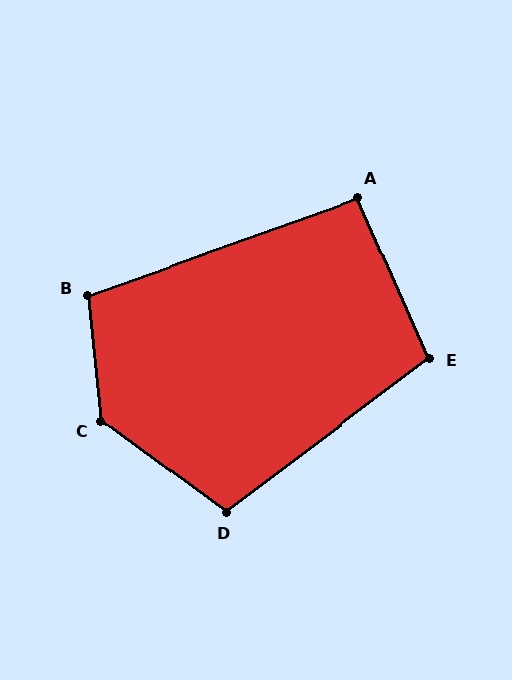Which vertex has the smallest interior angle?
A, at approximately 94 degrees.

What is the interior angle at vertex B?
Approximately 103 degrees (obtuse).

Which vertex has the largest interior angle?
C, at approximately 132 degrees.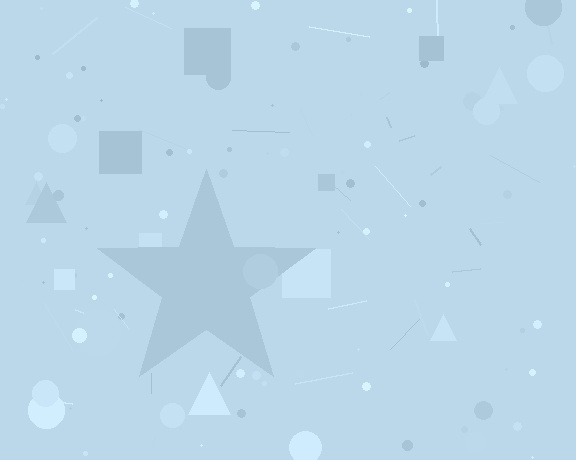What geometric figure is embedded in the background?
A star is embedded in the background.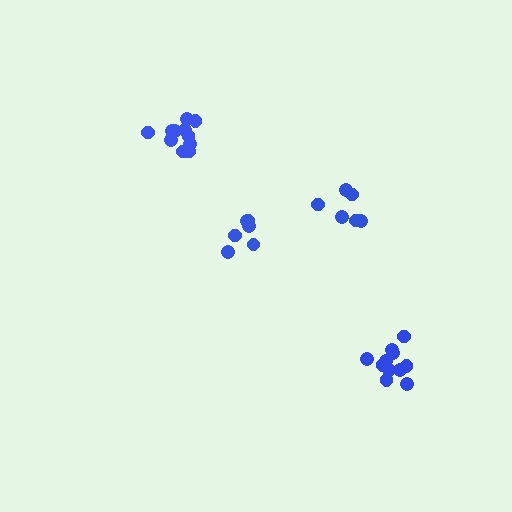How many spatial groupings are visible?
There are 4 spatial groupings.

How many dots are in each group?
Group 1: 6 dots, Group 2: 11 dots, Group 3: 11 dots, Group 4: 6 dots (34 total).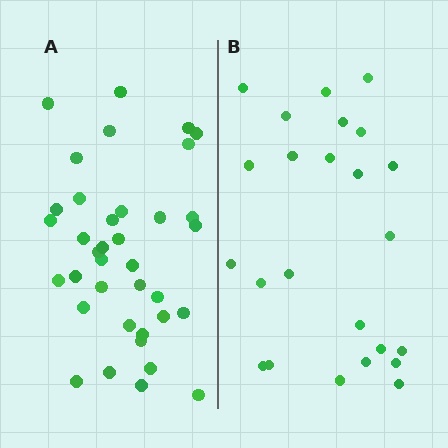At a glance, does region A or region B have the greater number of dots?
Region A (the left region) has more dots.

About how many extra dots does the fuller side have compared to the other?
Region A has approximately 15 more dots than region B.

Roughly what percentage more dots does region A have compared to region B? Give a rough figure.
About 55% more.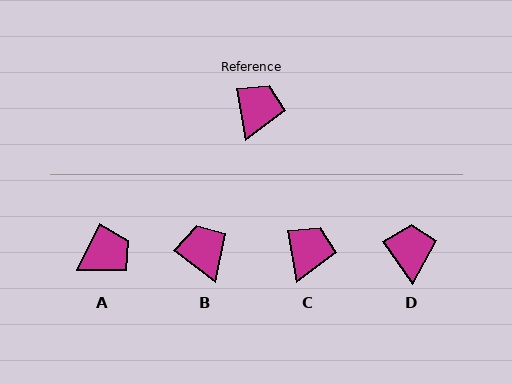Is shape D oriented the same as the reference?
No, it is off by about 25 degrees.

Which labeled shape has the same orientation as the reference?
C.